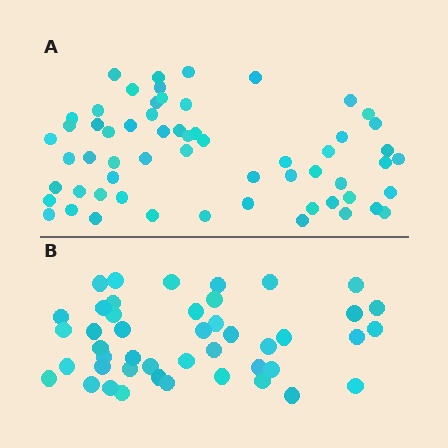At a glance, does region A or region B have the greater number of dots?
Region A (the top region) has more dots.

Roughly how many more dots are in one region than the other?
Region A has approximately 15 more dots than region B.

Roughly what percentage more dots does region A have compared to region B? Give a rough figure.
About 35% more.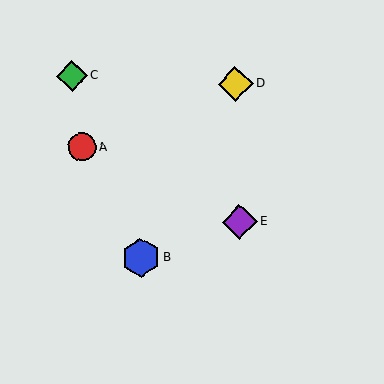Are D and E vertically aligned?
Yes, both are at x≈236.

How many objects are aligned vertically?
2 objects (D, E) are aligned vertically.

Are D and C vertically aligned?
No, D is at x≈236 and C is at x≈72.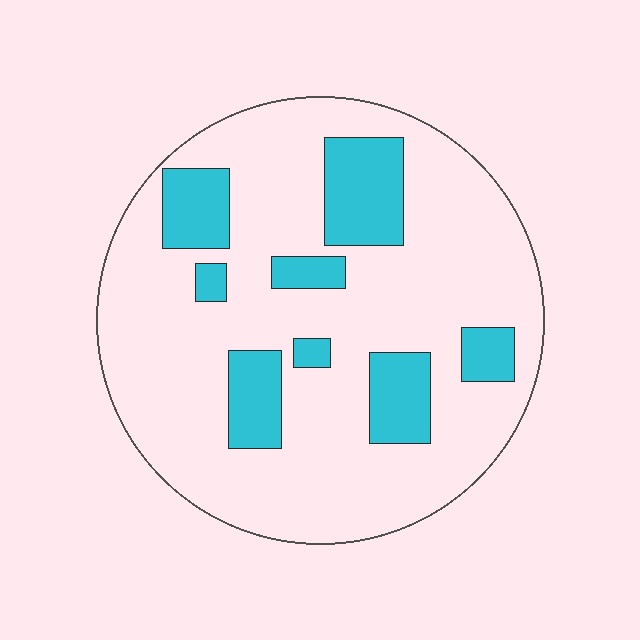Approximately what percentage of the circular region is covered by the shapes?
Approximately 20%.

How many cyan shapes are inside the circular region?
8.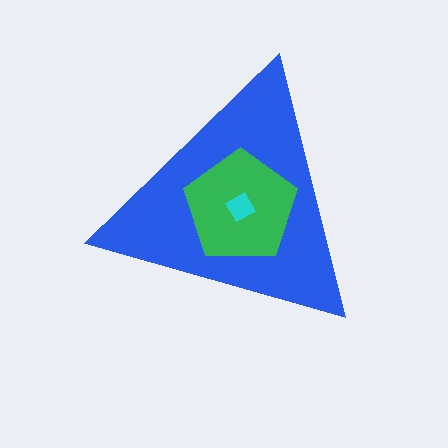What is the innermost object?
The cyan diamond.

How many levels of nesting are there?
3.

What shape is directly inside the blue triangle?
The green pentagon.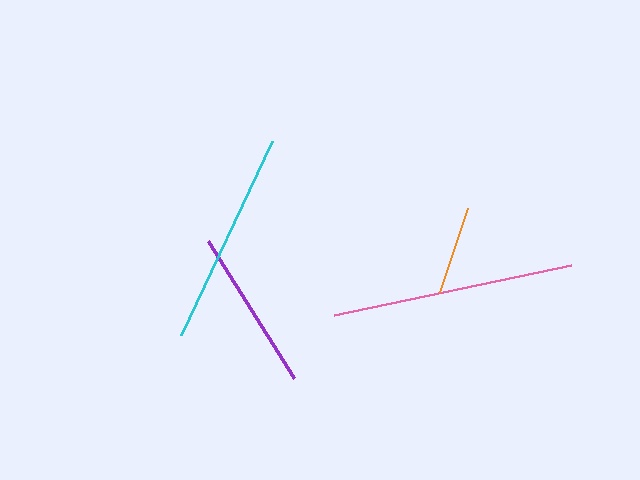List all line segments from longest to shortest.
From longest to shortest: pink, cyan, purple, orange.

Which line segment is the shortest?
The orange line is the shortest at approximately 89 pixels.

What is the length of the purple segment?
The purple segment is approximately 162 pixels long.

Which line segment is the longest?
The pink line is the longest at approximately 242 pixels.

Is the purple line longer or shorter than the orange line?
The purple line is longer than the orange line.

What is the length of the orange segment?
The orange segment is approximately 89 pixels long.